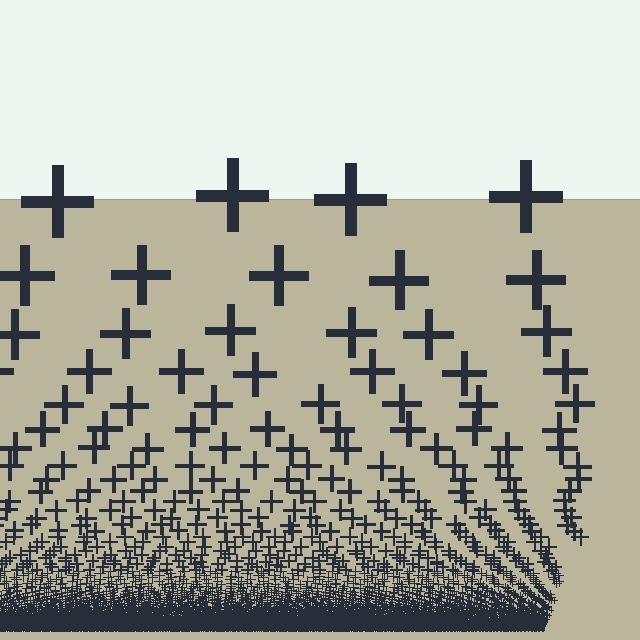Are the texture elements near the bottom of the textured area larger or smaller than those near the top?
Smaller. The gradient is inverted — elements near the bottom are smaller and denser.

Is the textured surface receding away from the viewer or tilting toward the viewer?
The surface appears to tilt toward the viewer. Texture elements get larger and sparser toward the top.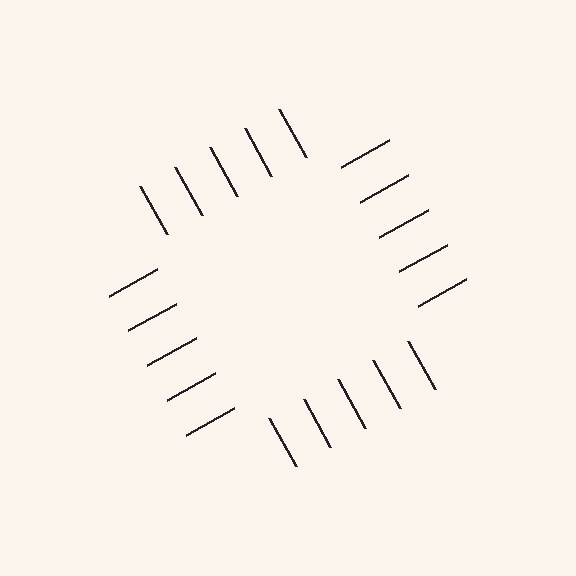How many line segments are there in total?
20 — 5 along each of the 4 edges.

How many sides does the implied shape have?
4 sides — the line-ends trace a square.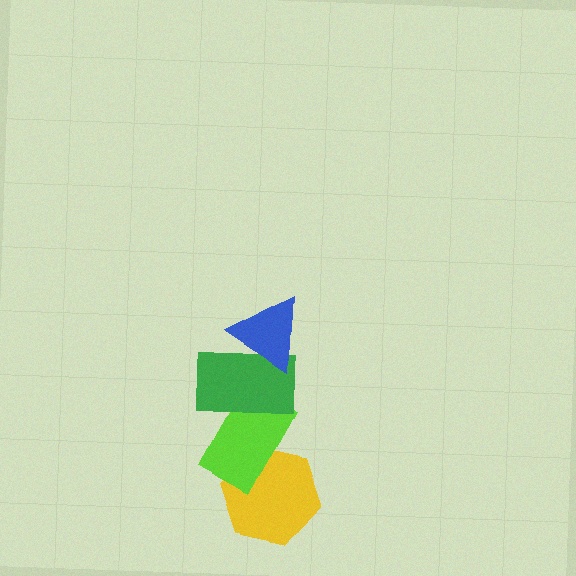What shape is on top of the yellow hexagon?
The lime rectangle is on top of the yellow hexagon.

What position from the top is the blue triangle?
The blue triangle is 1st from the top.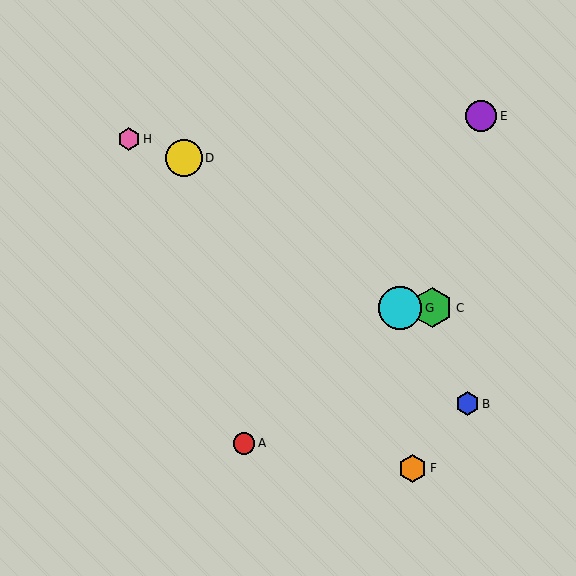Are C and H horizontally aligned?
No, C is at y≈308 and H is at y≈139.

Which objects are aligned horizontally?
Objects C, G are aligned horizontally.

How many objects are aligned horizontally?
2 objects (C, G) are aligned horizontally.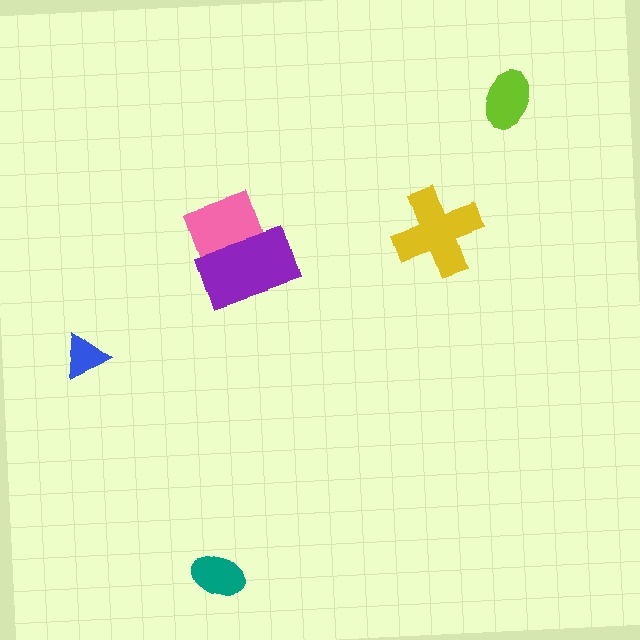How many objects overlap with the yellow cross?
0 objects overlap with the yellow cross.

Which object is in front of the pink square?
The purple rectangle is in front of the pink square.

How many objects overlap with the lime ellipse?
0 objects overlap with the lime ellipse.